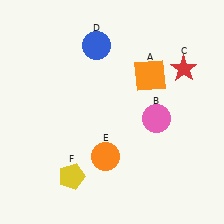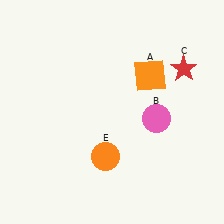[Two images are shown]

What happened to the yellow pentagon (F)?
The yellow pentagon (F) was removed in Image 2. It was in the bottom-left area of Image 1.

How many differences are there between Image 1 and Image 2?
There are 2 differences between the two images.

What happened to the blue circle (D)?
The blue circle (D) was removed in Image 2. It was in the top-left area of Image 1.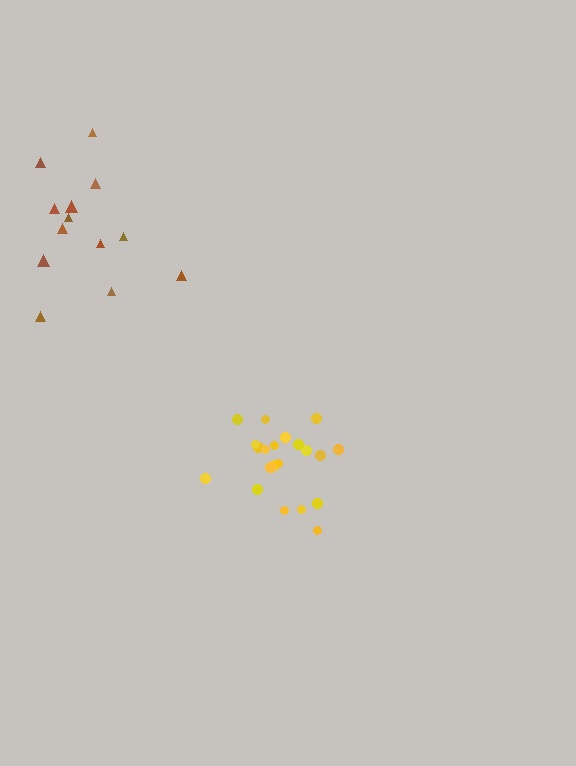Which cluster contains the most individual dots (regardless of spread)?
Yellow (21).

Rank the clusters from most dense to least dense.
yellow, brown.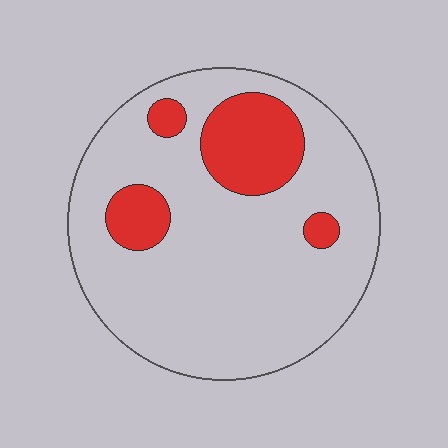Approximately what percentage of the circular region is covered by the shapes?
Approximately 20%.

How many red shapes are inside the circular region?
4.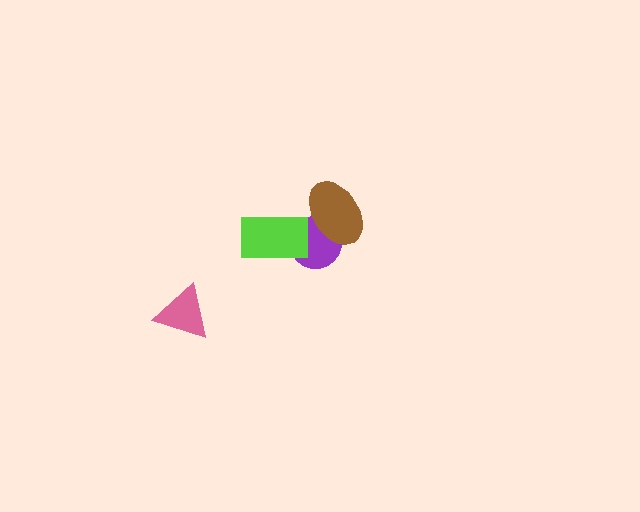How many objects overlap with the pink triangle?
0 objects overlap with the pink triangle.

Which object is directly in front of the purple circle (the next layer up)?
The brown ellipse is directly in front of the purple circle.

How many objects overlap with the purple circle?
2 objects overlap with the purple circle.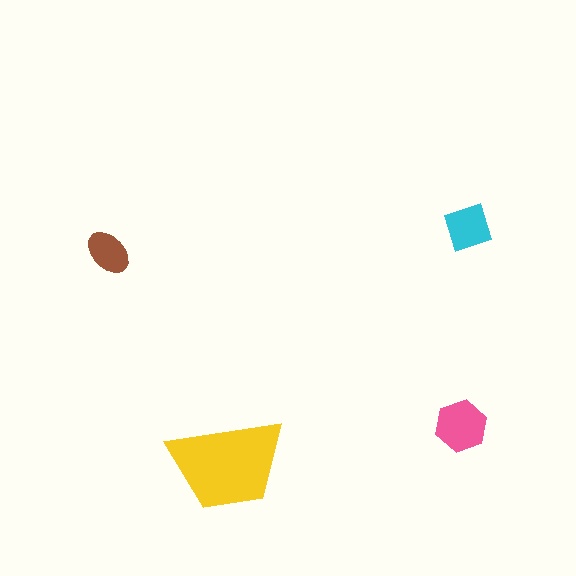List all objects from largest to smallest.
The yellow trapezoid, the pink hexagon, the cyan diamond, the brown ellipse.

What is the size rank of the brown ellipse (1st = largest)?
4th.